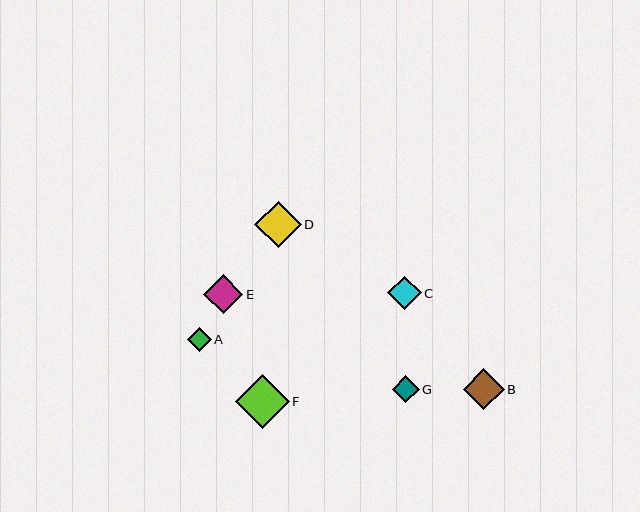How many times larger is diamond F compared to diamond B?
Diamond F is approximately 1.3 times the size of diamond B.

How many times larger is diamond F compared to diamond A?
Diamond F is approximately 2.3 times the size of diamond A.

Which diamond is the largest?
Diamond F is the largest with a size of approximately 54 pixels.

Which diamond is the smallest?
Diamond A is the smallest with a size of approximately 24 pixels.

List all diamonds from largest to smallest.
From largest to smallest: F, D, B, E, C, G, A.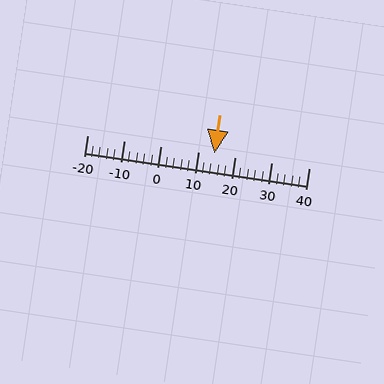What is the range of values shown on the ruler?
The ruler shows values from -20 to 40.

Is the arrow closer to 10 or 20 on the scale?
The arrow is closer to 10.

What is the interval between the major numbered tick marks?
The major tick marks are spaced 10 units apart.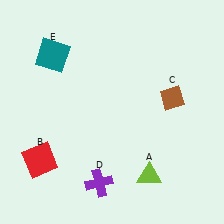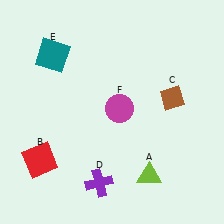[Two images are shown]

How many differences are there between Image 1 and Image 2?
There is 1 difference between the two images.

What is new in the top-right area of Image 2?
A magenta circle (F) was added in the top-right area of Image 2.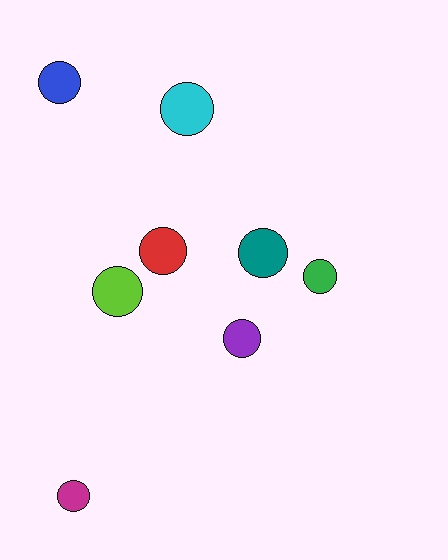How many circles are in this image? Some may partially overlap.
There are 8 circles.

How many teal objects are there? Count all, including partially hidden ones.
There is 1 teal object.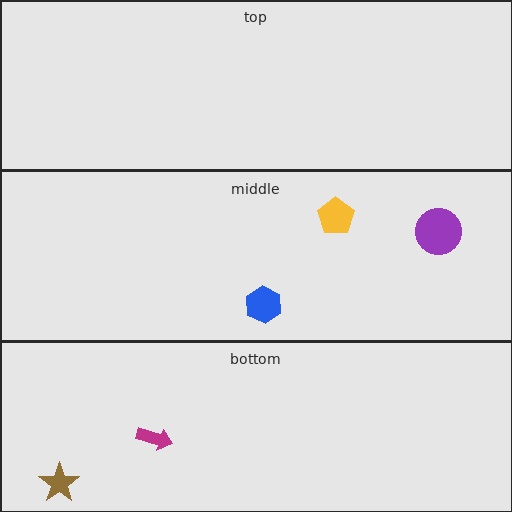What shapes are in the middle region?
The blue hexagon, the yellow pentagon, the purple circle.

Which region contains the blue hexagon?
The middle region.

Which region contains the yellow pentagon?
The middle region.